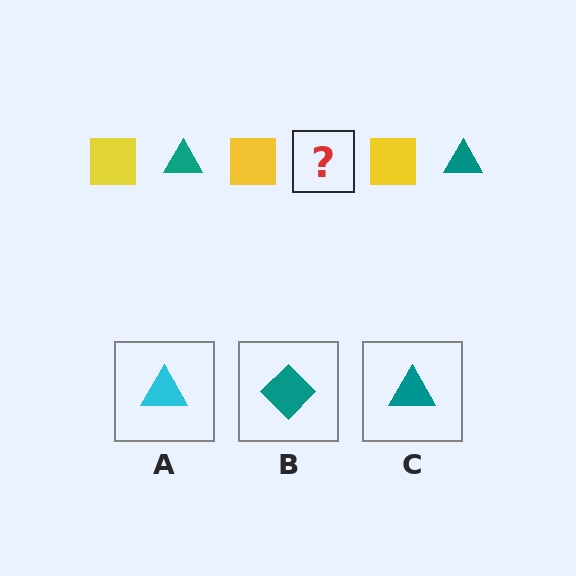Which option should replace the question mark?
Option C.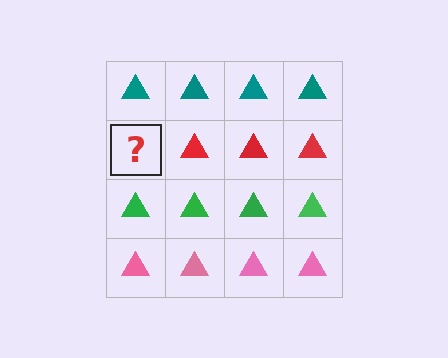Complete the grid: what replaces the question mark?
The question mark should be replaced with a red triangle.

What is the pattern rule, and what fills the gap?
The rule is that each row has a consistent color. The gap should be filled with a red triangle.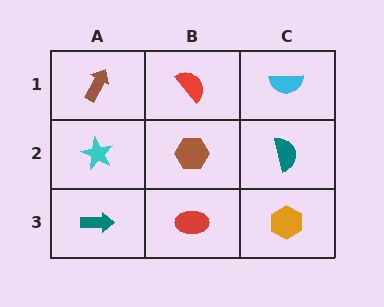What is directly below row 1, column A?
A cyan star.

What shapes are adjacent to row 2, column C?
A cyan semicircle (row 1, column C), an orange hexagon (row 3, column C), a brown hexagon (row 2, column B).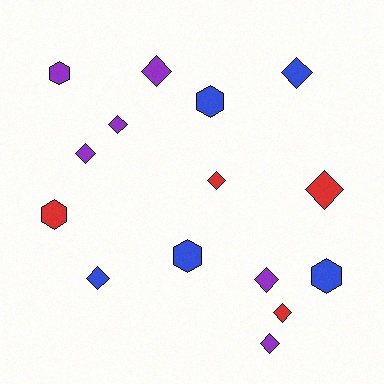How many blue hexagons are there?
There are 3 blue hexagons.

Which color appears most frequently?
Purple, with 6 objects.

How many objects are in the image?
There are 15 objects.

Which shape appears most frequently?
Diamond, with 10 objects.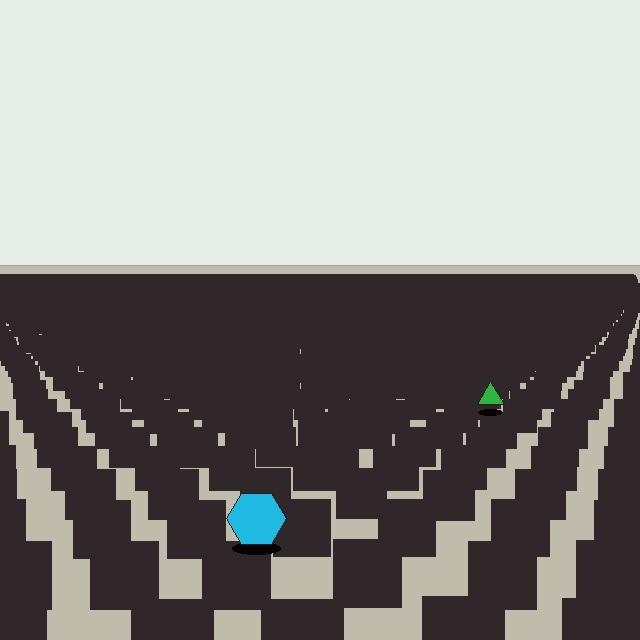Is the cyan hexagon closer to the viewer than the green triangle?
Yes. The cyan hexagon is closer — you can tell from the texture gradient: the ground texture is coarser near it.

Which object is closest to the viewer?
The cyan hexagon is closest. The texture marks near it are larger and more spread out.